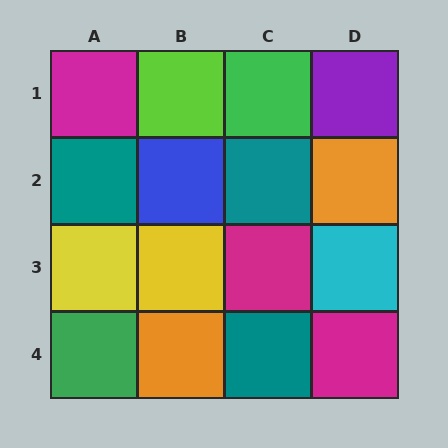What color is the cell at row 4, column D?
Magenta.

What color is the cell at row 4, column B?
Orange.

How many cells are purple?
1 cell is purple.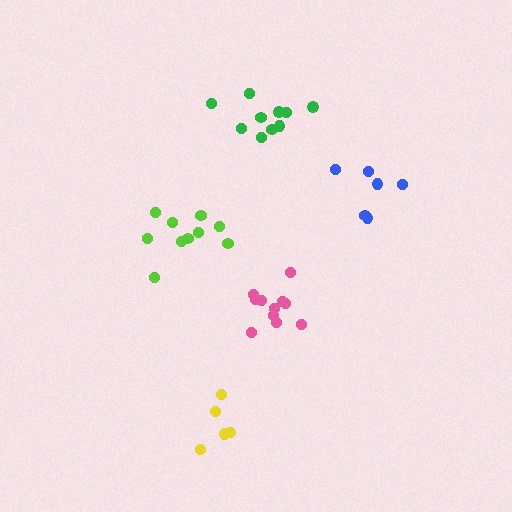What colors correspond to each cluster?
The clusters are colored: blue, lime, green, pink, yellow.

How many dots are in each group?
Group 1: 6 dots, Group 2: 10 dots, Group 3: 10 dots, Group 4: 11 dots, Group 5: 5 dots (42 total).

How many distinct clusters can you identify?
There are 5 distinct clusters.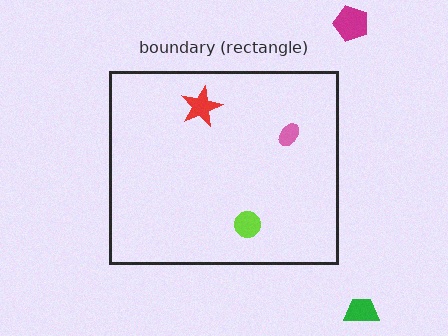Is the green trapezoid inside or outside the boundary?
Outside.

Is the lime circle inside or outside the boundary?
Inside.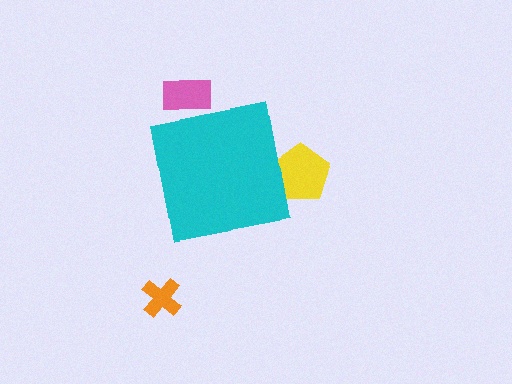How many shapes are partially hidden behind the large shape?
2 shapes are partially hidden.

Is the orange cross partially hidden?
No, the orange cross is fully visible.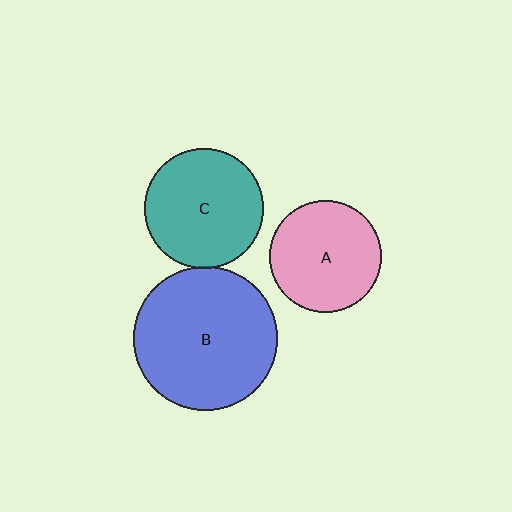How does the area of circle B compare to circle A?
Approximately 1.7 times.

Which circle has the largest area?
Circle B (blue).